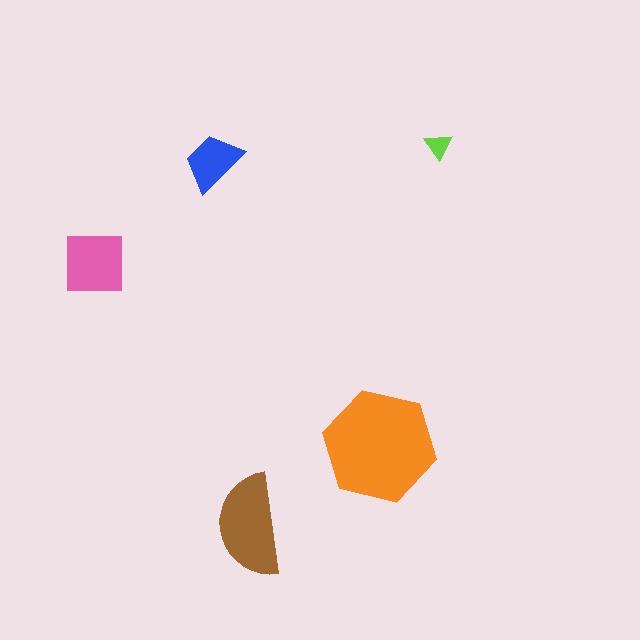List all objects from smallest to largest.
The lime triangle, the blue trapezoid, the pink square, the brown semicircle, the orange hexagon.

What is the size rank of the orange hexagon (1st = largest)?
1st.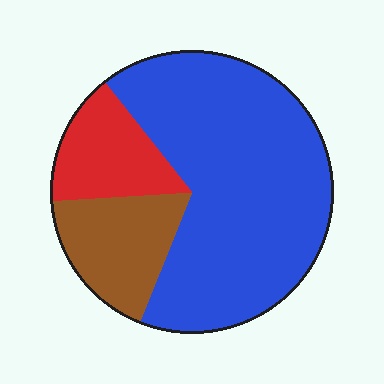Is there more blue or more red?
Blue.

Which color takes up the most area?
Blue, at roughly 65%.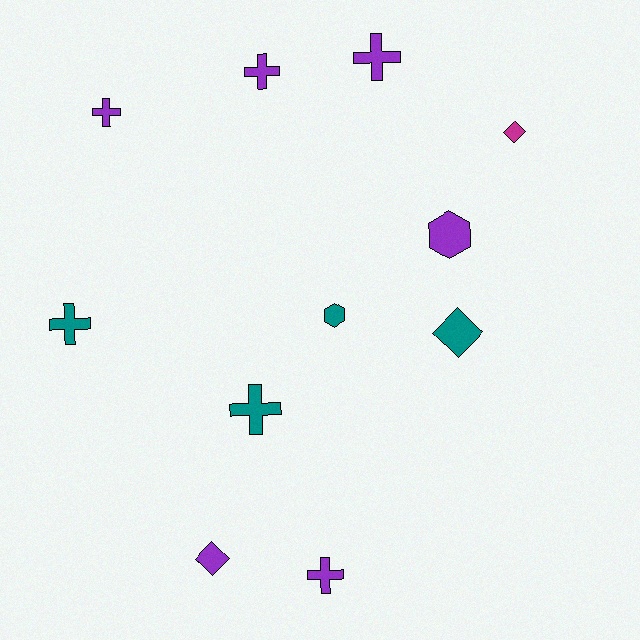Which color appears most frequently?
Purple, with 6 objects.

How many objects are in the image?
There are 11 objects.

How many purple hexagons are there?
There is 1 purple hexagon.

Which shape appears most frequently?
Cross, with 6 objects.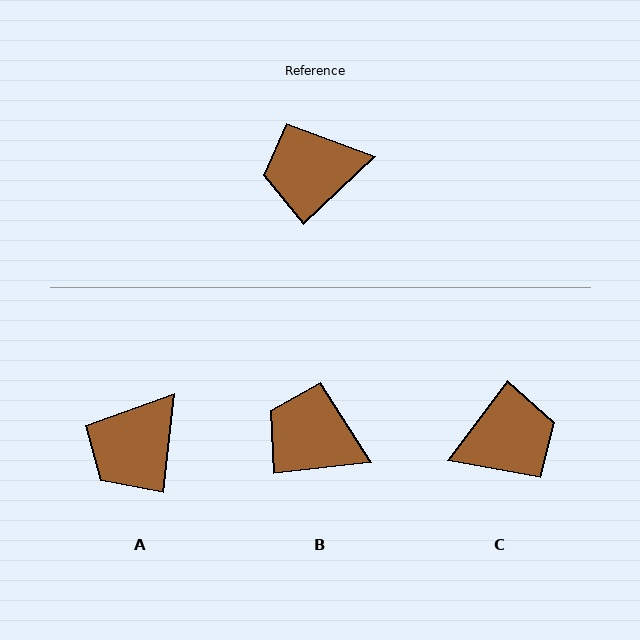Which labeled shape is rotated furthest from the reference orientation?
C, about 170 degrees away.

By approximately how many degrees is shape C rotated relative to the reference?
Approximately 170 degrees clockwise.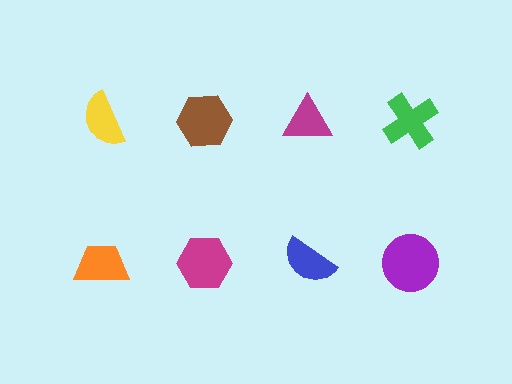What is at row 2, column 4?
A purple circle.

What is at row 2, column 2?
A magenta hexagon.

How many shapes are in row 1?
4 shapes.